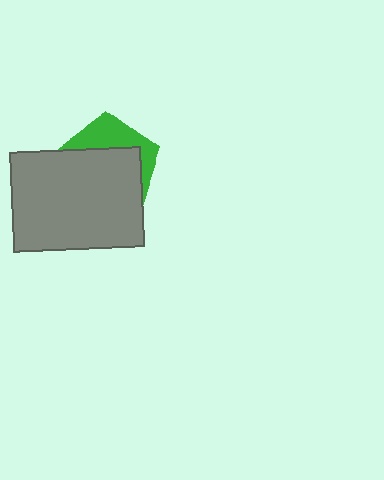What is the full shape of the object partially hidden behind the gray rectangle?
The partially hidden object is a green pentagon.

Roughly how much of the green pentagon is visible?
A small part of it is visible (roughly 33%).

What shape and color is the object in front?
The object in front is a gray rectangle.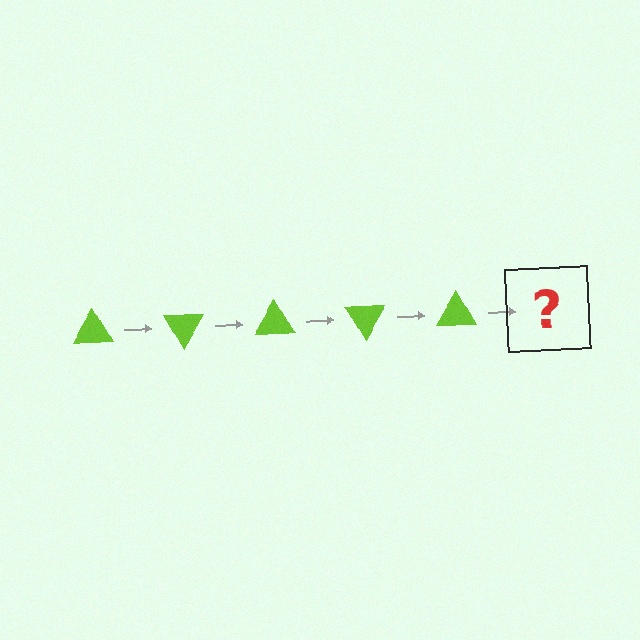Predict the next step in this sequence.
The next step is a lime triangle rotated 300 degrees.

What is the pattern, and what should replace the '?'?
The pattern is that the triangle rotates 60 degrees each step. The '?' should be a lime triangle rotated 300 degrees.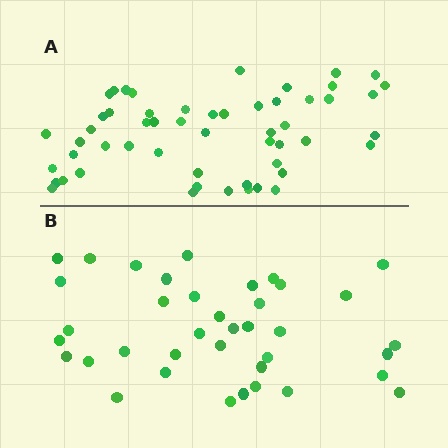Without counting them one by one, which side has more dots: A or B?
Region A (the top region) has more dots.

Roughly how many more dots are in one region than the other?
Region A has approximately 15 more dots than region B.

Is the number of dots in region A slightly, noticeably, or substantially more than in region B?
Region A has noticeably more, but not dramatically so. The ratio is roughly 1.4 to 1.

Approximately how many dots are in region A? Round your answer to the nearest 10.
About 50 dots. (The exact count is 54, which rounds to 50.)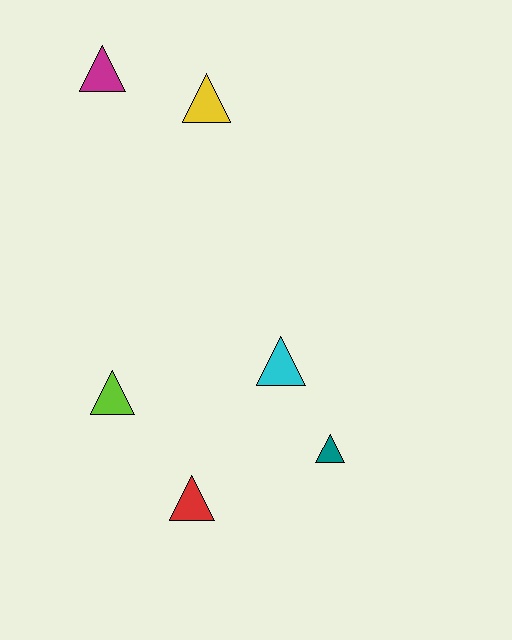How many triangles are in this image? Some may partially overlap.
There are 6 triangles.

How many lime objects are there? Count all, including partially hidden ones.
There is 1 lime object.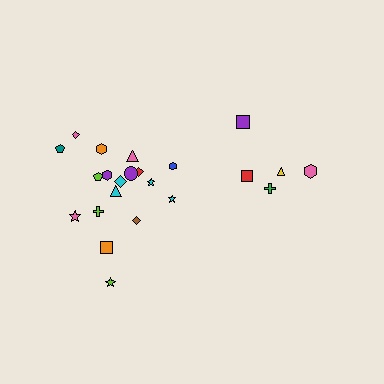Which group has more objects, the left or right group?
The left group.